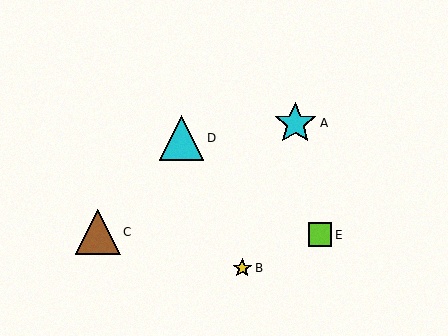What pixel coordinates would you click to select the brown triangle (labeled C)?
Click at (98, 232) to select the brown triangle C.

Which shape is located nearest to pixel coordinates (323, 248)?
The lime square (labeled E) at (320, 235) is nearest to that location.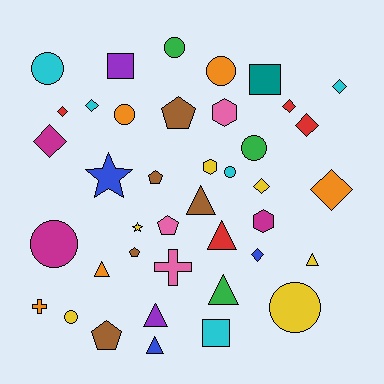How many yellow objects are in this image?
There are 6 yellow objects.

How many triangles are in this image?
There are 7 triangles.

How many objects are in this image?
There are 40 objects.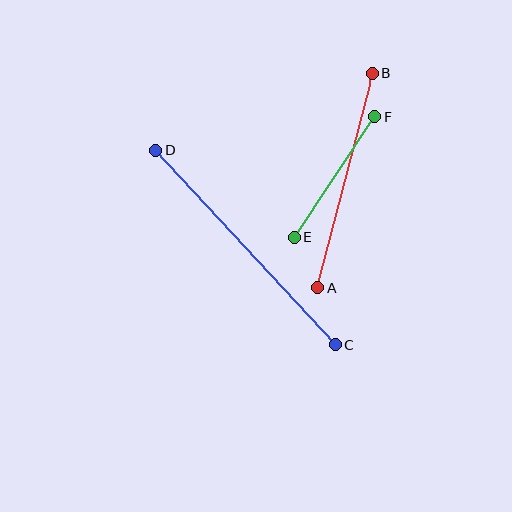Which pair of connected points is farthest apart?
Points C and D are farthest apart.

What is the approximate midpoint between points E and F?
The midpoint is at approximately (334, 177) pixels.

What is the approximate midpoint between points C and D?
The midpoint is at approximately (245, 248) pixels.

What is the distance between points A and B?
The distance is approximately 222 pixels.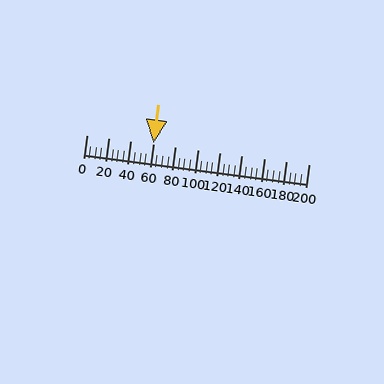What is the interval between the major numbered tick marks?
The major tick marks are spaced 20 units apart.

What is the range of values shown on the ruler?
The ruler shows values from 0 to 200.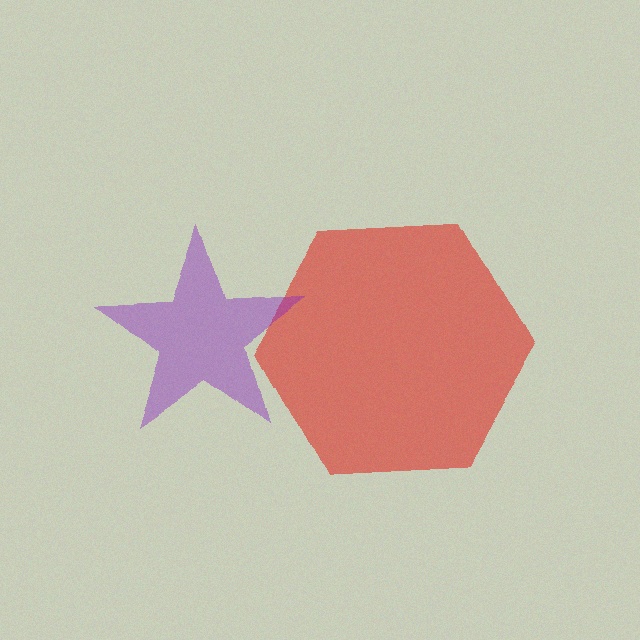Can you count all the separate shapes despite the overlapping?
Yes, there are 2 separate shapes.